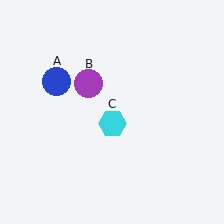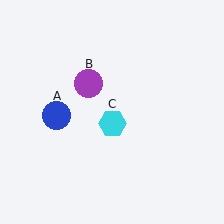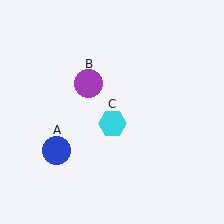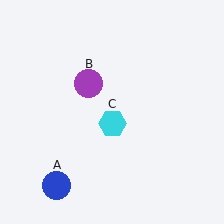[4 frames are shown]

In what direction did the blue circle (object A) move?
The blue circle (object A) moved down.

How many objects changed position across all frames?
1 object changed position: blue circle (object A).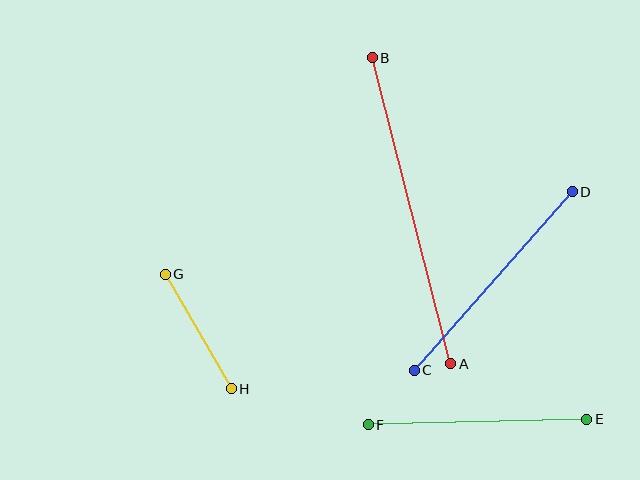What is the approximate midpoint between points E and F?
The midpoint is at approximately (477, 422) pixels.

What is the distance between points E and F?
The distance is approximately 218 pixels.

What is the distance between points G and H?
The distance is approximately 132 pixels.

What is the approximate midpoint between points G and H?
The midpoint is at approximately (198, 332) pixels.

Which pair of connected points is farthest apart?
Points A and B are farthest apart.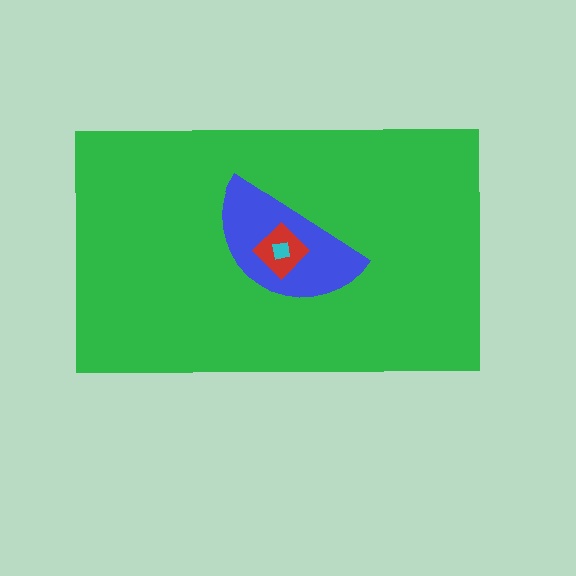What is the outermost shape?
The green rectangle.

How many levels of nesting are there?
4.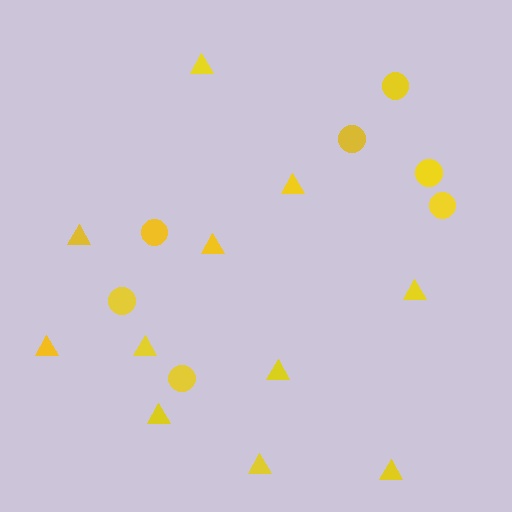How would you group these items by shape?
There are 2 groups: one group of circles (7) and one group of triangles (11).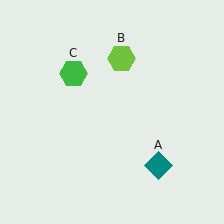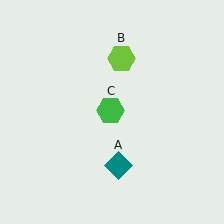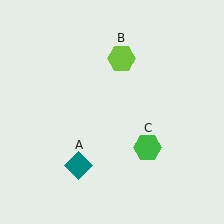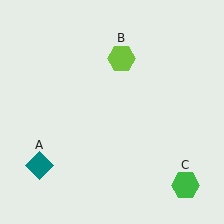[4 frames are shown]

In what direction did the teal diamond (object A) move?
The teal diamond (object A) moved left.